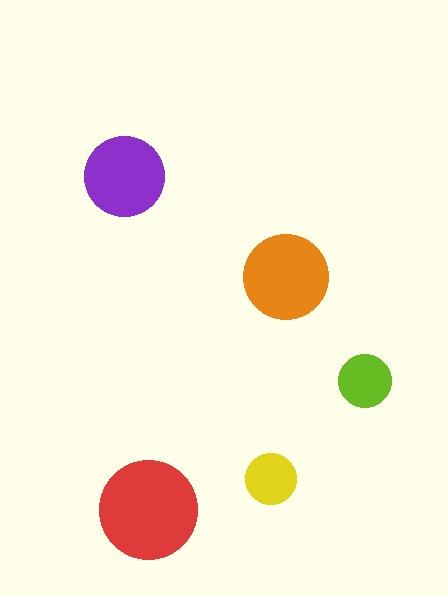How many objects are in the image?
There are 5 objects in the image.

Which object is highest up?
The purple circle is topmost.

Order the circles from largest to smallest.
the red one, the orange one, the purple one, the lime one, the yellow one.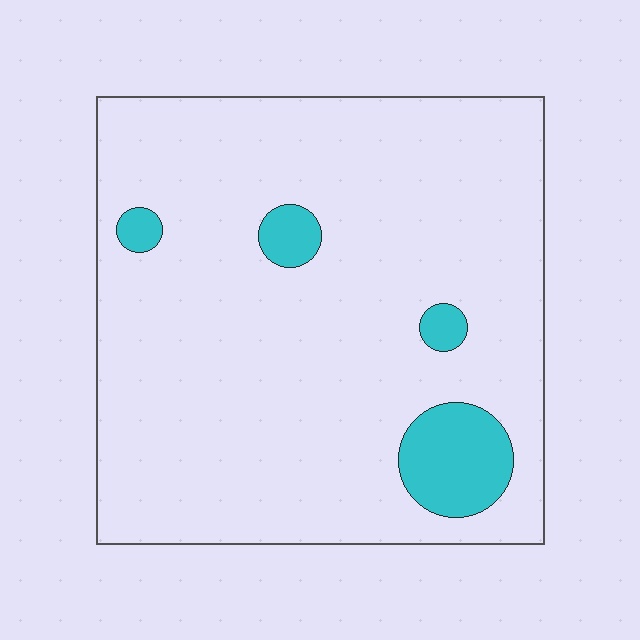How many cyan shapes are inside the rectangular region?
4.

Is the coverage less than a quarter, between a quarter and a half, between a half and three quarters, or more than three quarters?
Less than a quarter.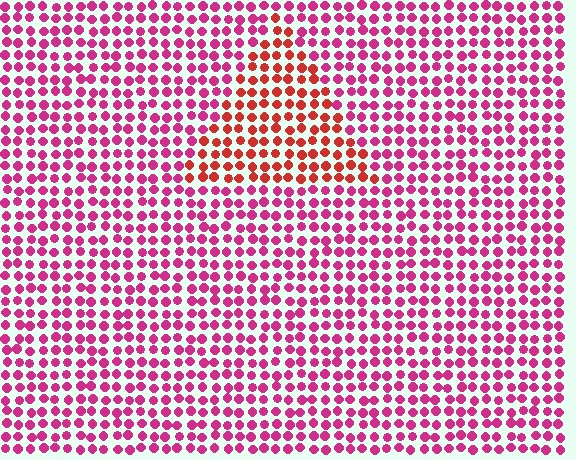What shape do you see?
I see a triangle.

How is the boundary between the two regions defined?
The boundary is defined purely by a slight shift in hue (about 36 degrees). Spacing, size, and orientation are identical on both sides.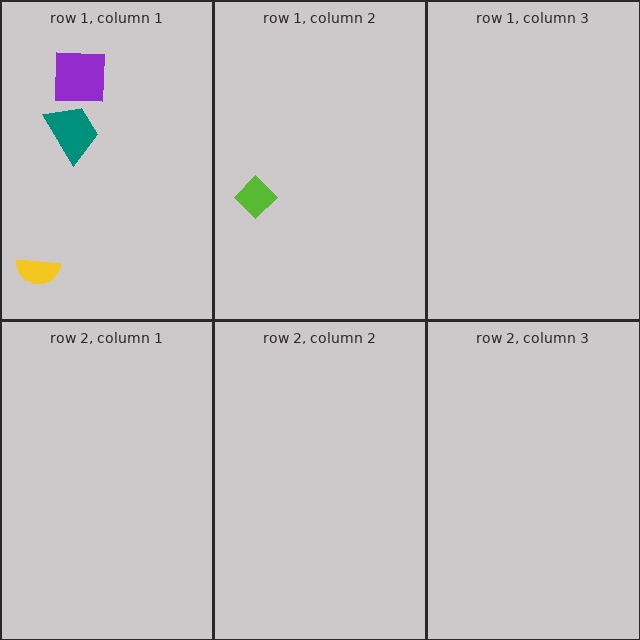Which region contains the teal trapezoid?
The row 1, column 1 region.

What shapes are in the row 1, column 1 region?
The teal trapezoid, the purple square, the yellow semicircle.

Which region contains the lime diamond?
The row 1, column 2 region.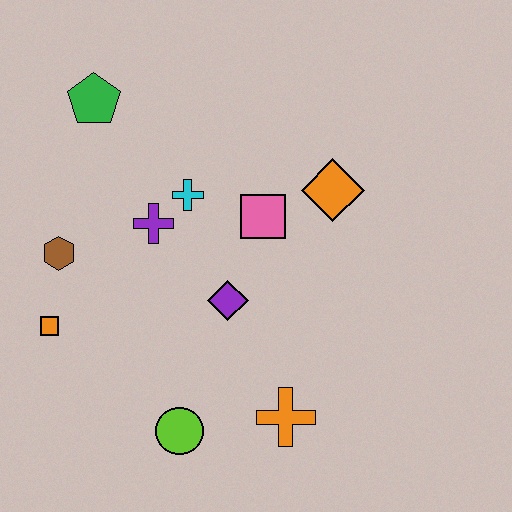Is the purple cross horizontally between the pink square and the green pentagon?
Yes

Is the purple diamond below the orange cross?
No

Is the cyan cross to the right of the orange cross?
No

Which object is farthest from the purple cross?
The orange cross is farthest from the purple cross.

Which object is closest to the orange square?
The brown hexagon is closest to the orange square.